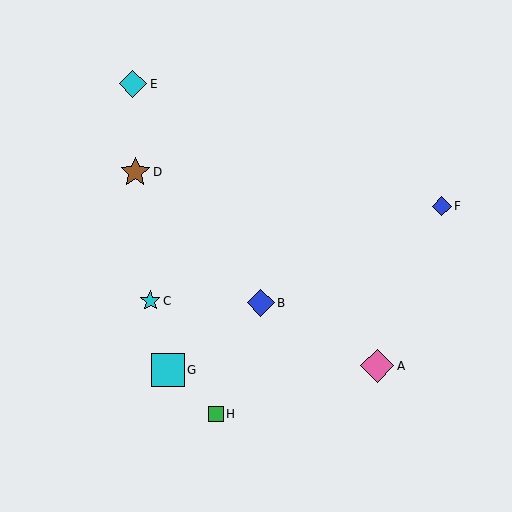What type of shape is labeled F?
Shape F is a blue diamond.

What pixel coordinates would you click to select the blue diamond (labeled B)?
Click at (261, 303) to select the blue diamond B.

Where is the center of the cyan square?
The center of the cyan square is at (168, 370).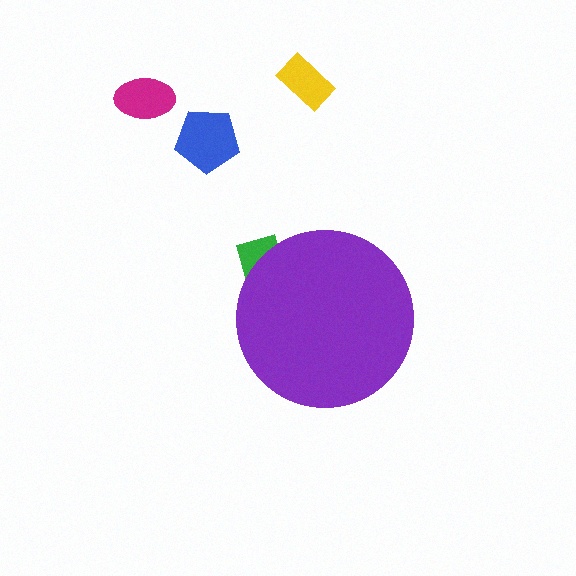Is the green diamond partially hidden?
Yes, the green diamond is partially hidden behind the purple circle.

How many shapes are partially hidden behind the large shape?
1 shape is partially hidden.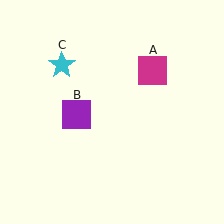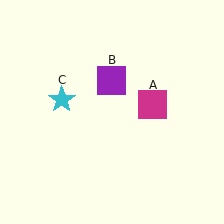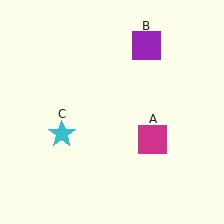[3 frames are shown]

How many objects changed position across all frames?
3 objects changed position: magenta square (object A), purple square (object B), cyan star (object C).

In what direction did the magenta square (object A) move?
The magenta square (object A) moved down.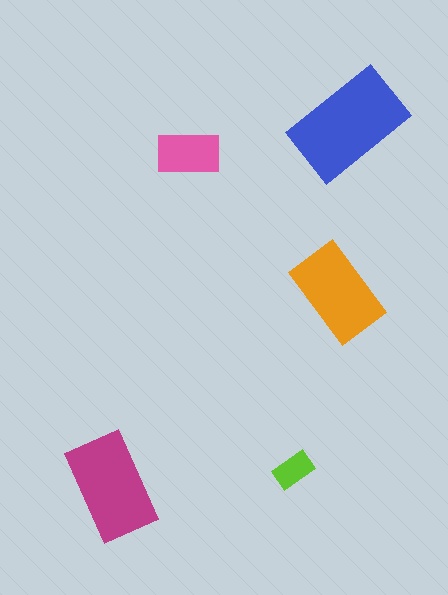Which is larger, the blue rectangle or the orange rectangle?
The blue one.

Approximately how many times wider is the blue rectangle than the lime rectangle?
About 3 times wider.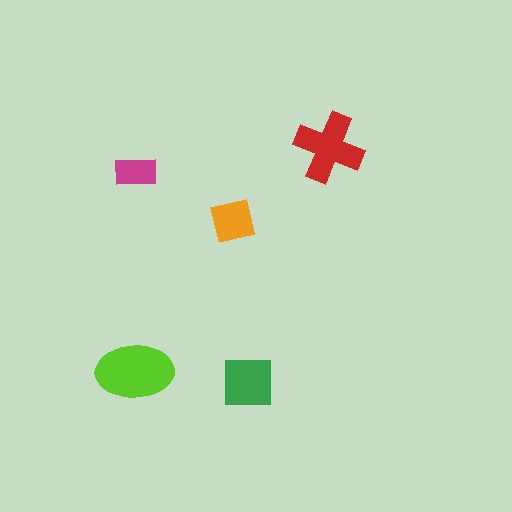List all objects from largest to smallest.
The lime ellipse, the red cross, the green square, the orange square, the magenta rectangle.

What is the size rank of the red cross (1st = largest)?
2nd.